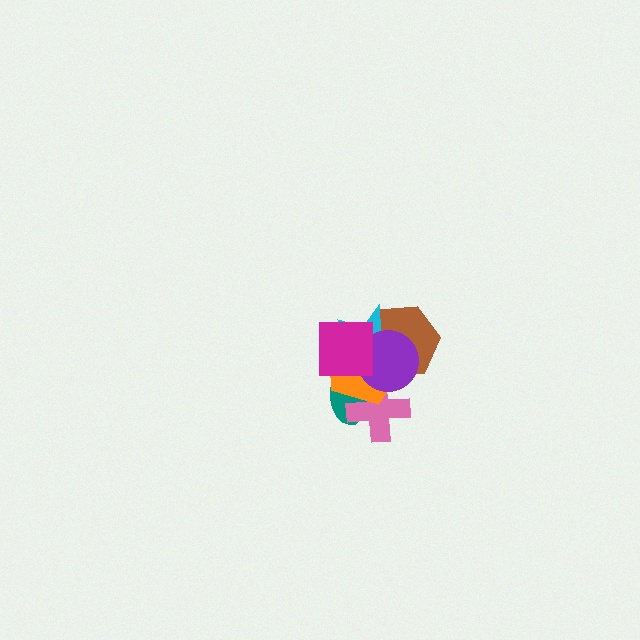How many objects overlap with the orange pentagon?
6 objects overlap with the orange pentagon.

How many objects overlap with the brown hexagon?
4 objects overlap with the brown hexagon.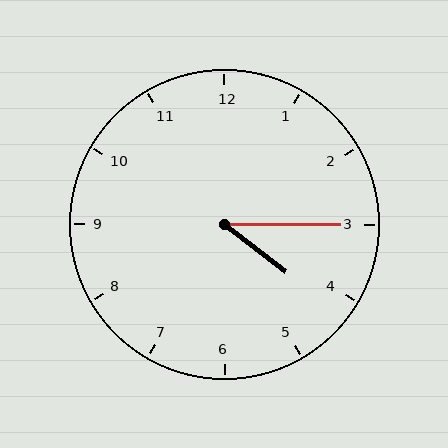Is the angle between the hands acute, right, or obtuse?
It is acute.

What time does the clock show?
4:15.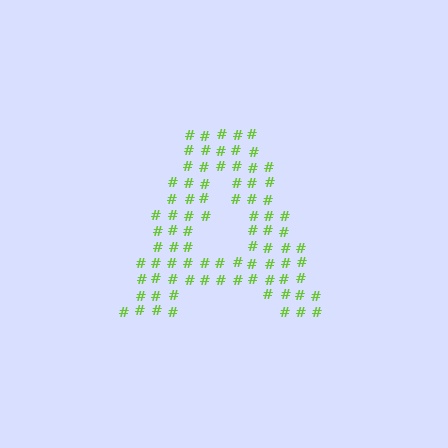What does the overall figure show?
The overall figure shows the letter A.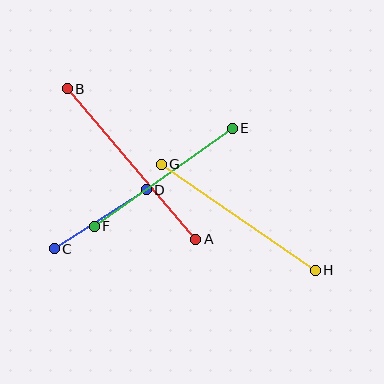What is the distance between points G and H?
The distance is approximately 187 pixels.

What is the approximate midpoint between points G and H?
The midpoint is at approximately (238, 217) pixels.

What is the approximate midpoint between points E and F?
The midpoint is at approximately (163, 177) pixels.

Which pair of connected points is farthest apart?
Points A and B are farthest apart.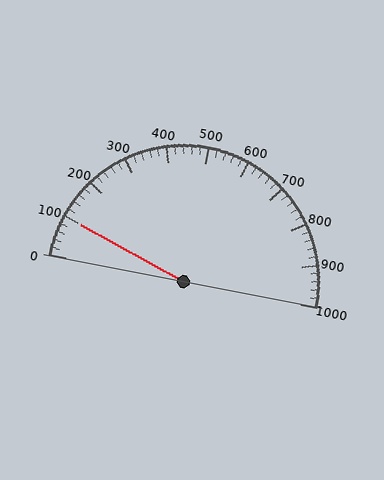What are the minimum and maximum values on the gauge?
The gauge ranges from 0 to 1000.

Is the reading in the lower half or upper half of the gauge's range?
The reading is in the lower half of the range (0 to 1000).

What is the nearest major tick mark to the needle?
The nearest major tick mark is 100.